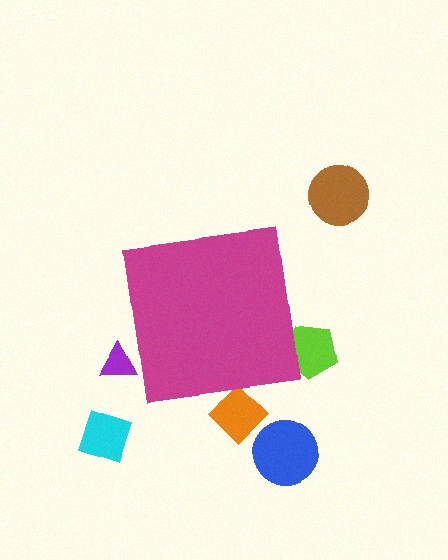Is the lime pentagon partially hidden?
Yes, the lime pentagon is partially hidden behind the magenta square.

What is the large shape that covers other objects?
A magenta square.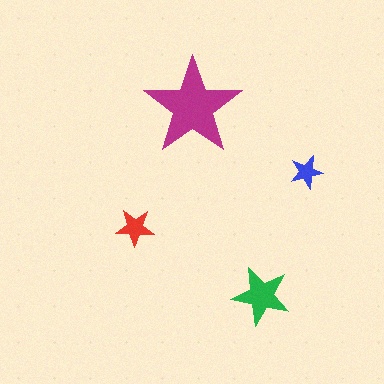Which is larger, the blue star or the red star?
The red one.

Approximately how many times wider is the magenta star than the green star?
About 1.5 times wider.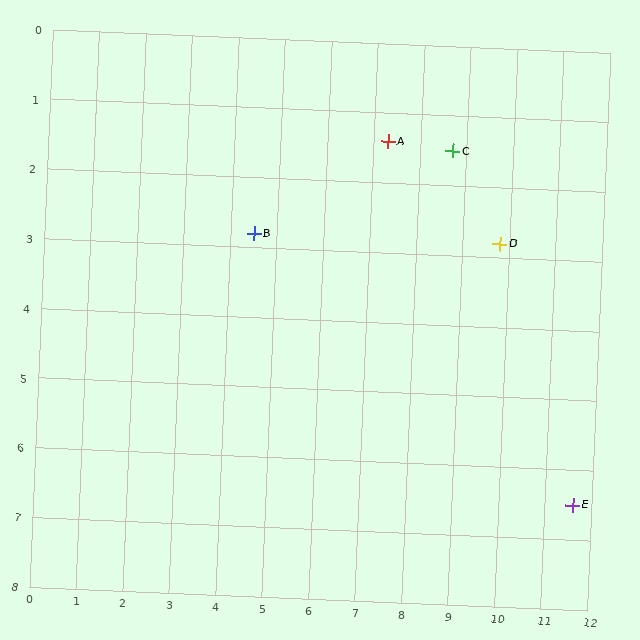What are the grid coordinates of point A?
Point A is at approximately (7.3, 1.4).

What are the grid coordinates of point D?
Point D is at approximately (9.8, 2.8).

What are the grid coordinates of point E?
Point E is at approximately (11.6, 6.5).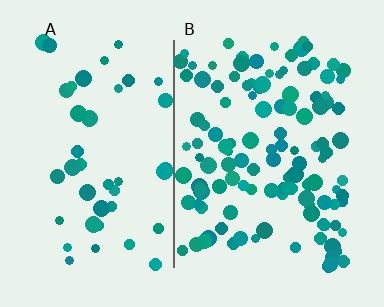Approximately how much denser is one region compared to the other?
Approximately 2.7× — region B over region A.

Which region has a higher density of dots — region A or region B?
B (the right).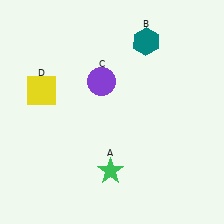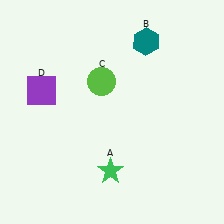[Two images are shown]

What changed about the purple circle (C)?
In Image 1, C is purple. In Image 2, it changed to lime.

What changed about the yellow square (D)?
In Image 1, D is yellow. In Image 2, it changed to purple.